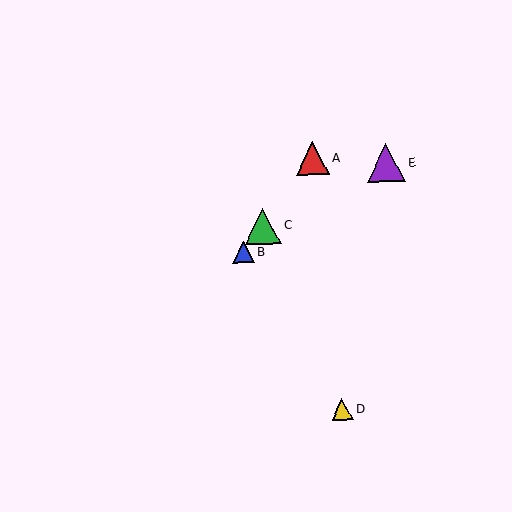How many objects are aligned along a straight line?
3 objects (A, B, C) are aligned along a straight line.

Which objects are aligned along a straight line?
Objects A, B, C are aligned along a straight line.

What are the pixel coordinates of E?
Object E is at (386, 163).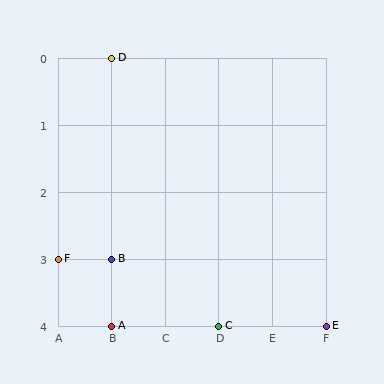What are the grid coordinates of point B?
Point B is at grid coordinates (B, 3).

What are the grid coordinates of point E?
Point E is at grid coordinates (F, 4).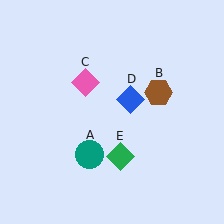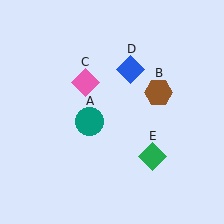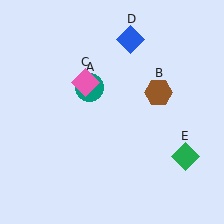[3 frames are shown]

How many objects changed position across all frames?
3 objects changed position: teal circle (object A), blue diamond (object D), green diamond (object E).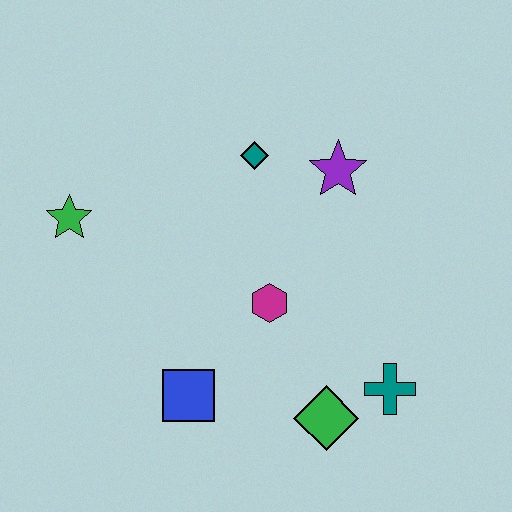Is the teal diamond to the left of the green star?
No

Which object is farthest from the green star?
The teal cross is farthest from the green star.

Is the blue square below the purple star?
Yes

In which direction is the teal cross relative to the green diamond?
The teal cross is to the right of the green diamond.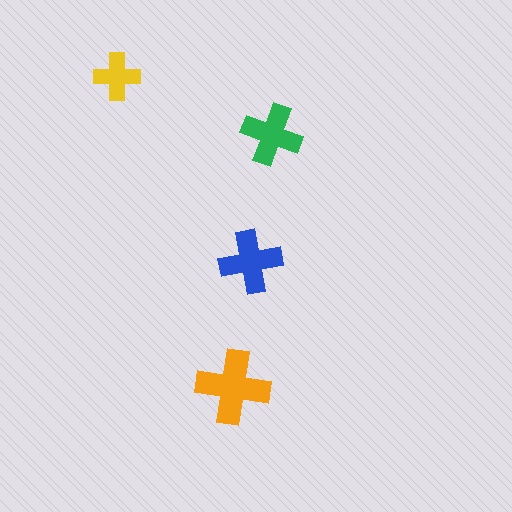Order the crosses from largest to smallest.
the orange one, the blue one, the green one, the yellow one.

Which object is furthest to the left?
The yellow cross is leftmost.